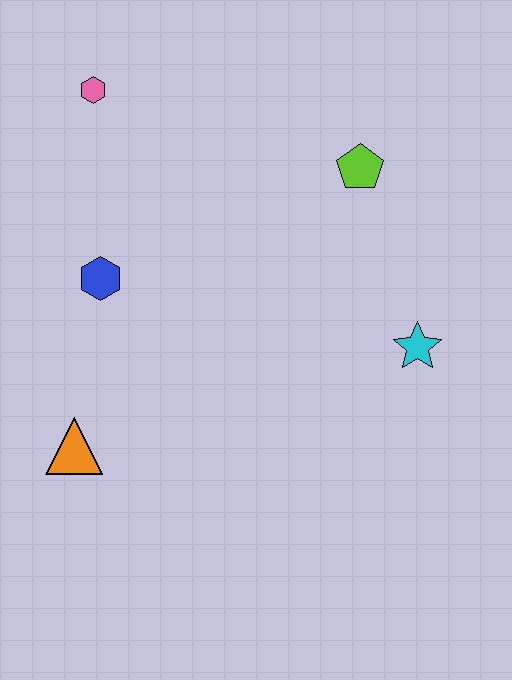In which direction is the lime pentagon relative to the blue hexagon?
The lime pentagon is to the right of the blue hexagon.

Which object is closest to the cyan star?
The lime pentagon is closest to the cyan star.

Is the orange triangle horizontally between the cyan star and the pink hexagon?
No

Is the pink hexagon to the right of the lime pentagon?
No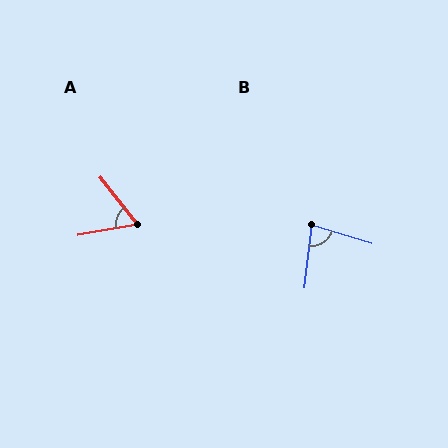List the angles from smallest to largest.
A (62°), B (80°).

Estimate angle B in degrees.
Approximately 80 degrees.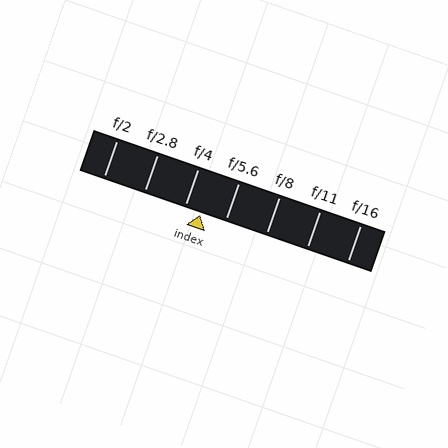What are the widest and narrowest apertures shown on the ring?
The widest aperture shown is f/2 and the narrowest is f/16.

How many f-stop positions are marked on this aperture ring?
There are 7 f-stop positions marked.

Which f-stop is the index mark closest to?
The index mark is closest to f/4.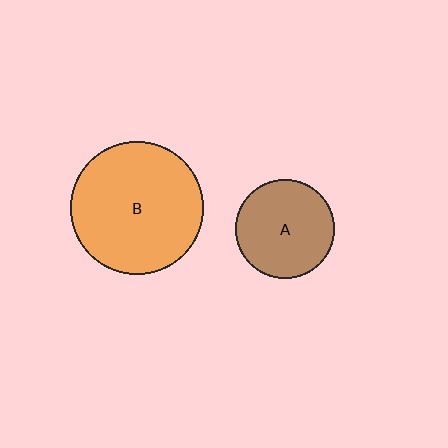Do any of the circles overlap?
No, none of the circles overlap.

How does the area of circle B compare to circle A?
Approximately 1.8 times.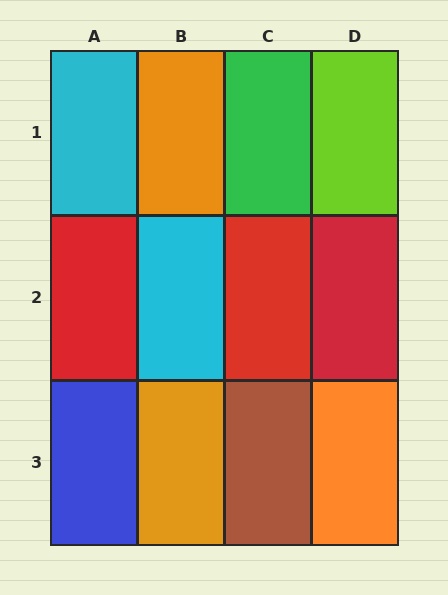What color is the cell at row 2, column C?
Red.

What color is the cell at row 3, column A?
Blue.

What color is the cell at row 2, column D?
Red.